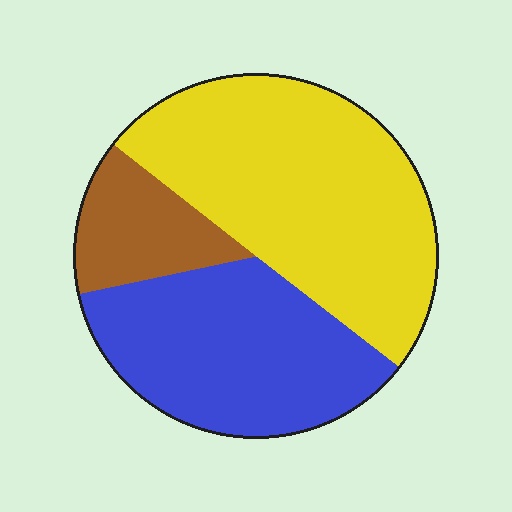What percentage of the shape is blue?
Blue takes up about three eighths (3/8) of the shape.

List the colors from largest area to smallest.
From largest to smallest: yellow, blue, brown.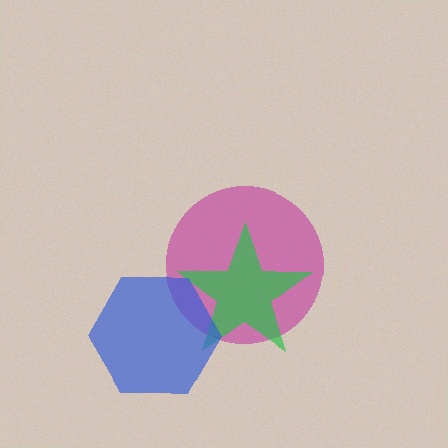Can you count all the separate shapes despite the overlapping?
Yes, there are 3 separate shapes.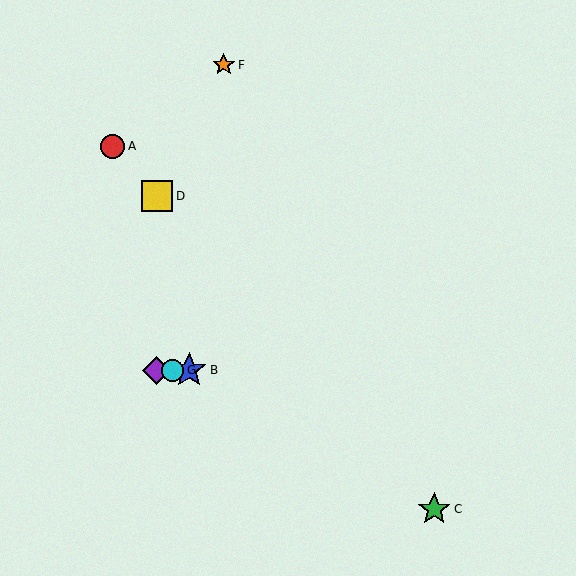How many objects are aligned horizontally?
3 objects (B, E, G) are aligned horizontally.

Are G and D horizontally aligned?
No, G is at y≈370 and D is at y≈196.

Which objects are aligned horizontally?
Objects B, E, G are aligned horizontally.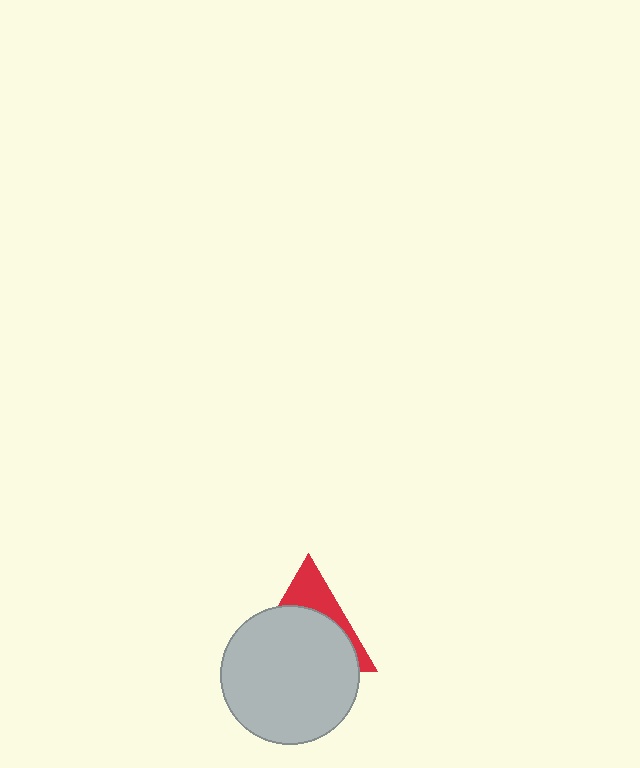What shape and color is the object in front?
The object in front is a light gray circle.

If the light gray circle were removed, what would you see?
You would see the complete red triangle.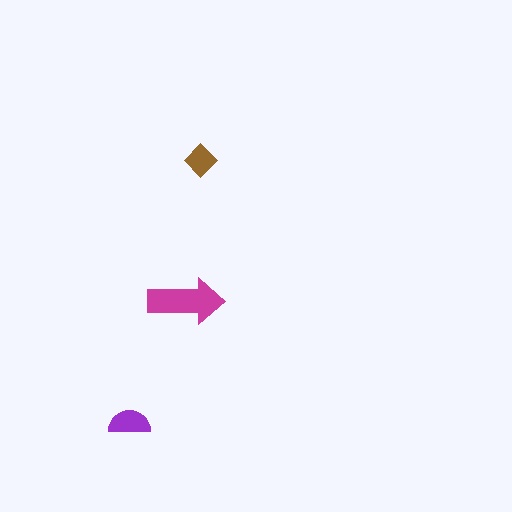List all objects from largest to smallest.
The magenta arrow, the purple semicircle, the brown diamond.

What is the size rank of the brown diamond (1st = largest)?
3rd.